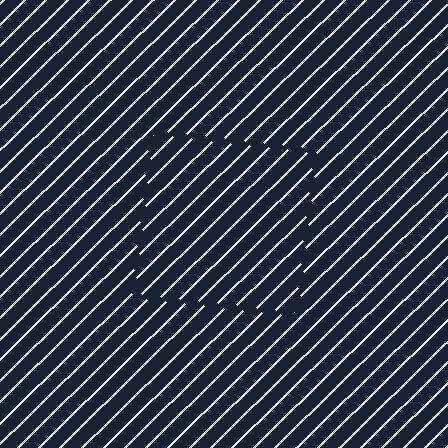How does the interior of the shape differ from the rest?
The interior of the shape contains the same grating, shifted by half a period — the contour is defined by the phase discontinuity where line-ends from the inner and outer gratings abut.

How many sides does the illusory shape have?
4 sides — the line-ends trace a square.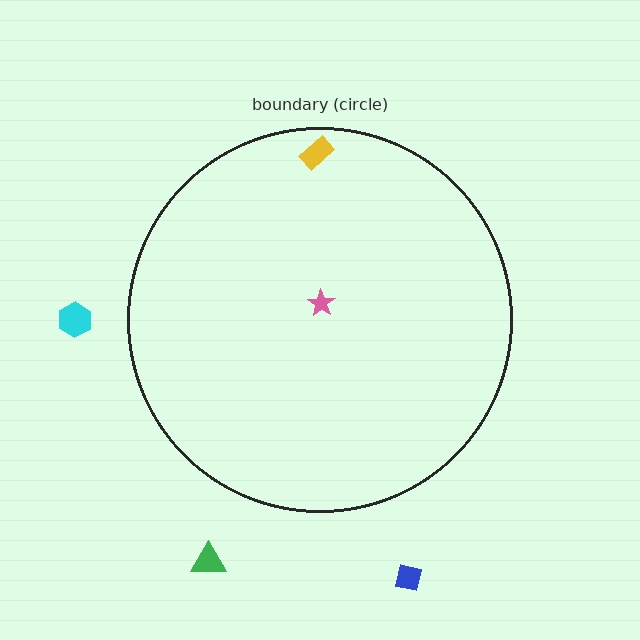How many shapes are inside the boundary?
2 inside, 3 outside.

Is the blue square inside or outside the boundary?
Outside.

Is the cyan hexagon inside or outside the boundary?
Outside.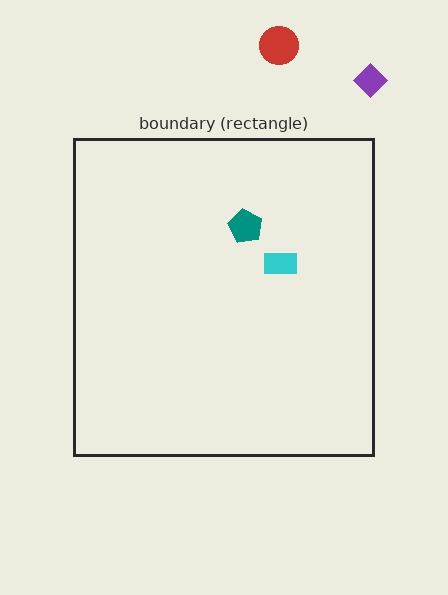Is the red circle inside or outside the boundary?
Outside.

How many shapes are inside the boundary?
2 inside, 2 outside.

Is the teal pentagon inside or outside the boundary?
Inside.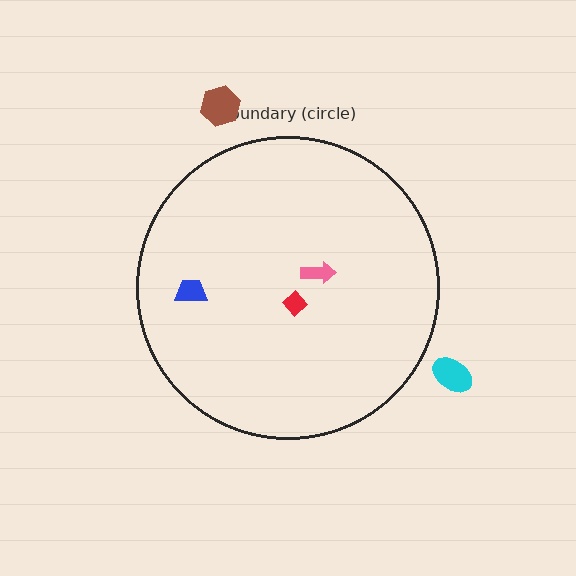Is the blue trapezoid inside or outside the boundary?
Inside.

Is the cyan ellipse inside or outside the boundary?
Outside.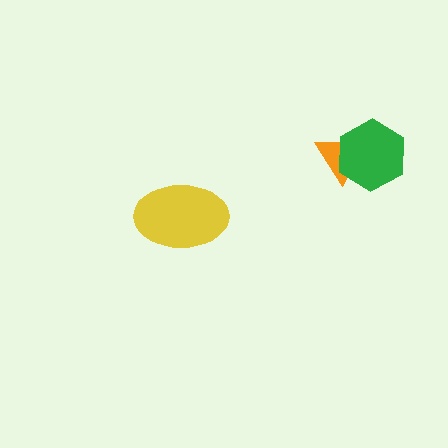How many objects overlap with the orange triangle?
1 object overlaps with the orange triangle.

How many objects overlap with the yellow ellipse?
0 objects overlap with the yellow ellipse.